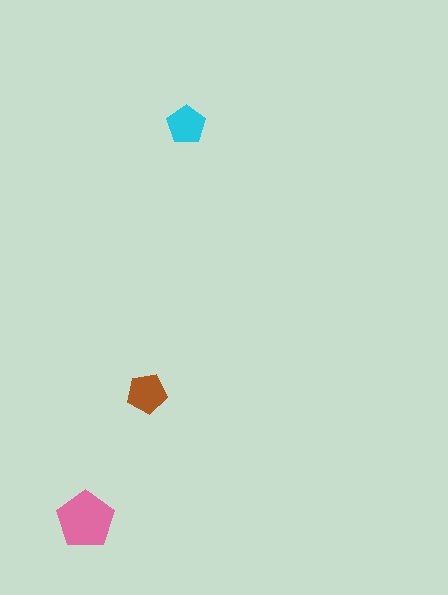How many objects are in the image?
There are 3 objects in the image.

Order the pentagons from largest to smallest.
the pink one, the brown one, the cyan one.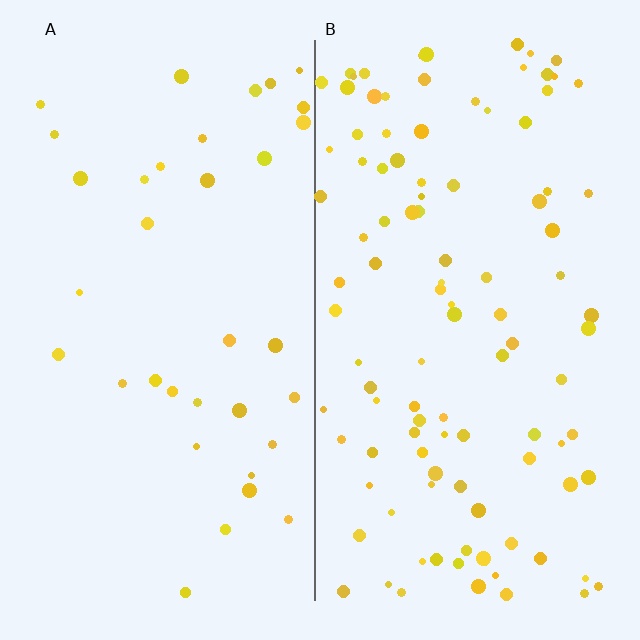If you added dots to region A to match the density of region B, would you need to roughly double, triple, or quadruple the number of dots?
Approximately triple.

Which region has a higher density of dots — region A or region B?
B (the right).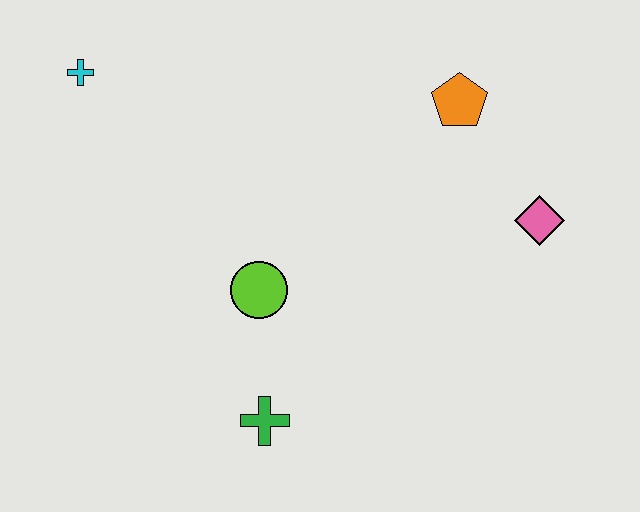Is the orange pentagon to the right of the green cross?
Yes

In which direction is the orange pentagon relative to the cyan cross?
The orange pentagon is to the right of the cyan cross.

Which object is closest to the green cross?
The lime circle is closest to the green cross.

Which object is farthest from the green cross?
The cyan cross is farthest from the green cross.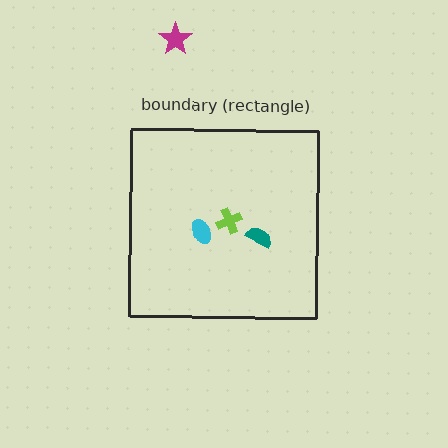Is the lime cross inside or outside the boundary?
Inside.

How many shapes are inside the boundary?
3 inside, 1 outside.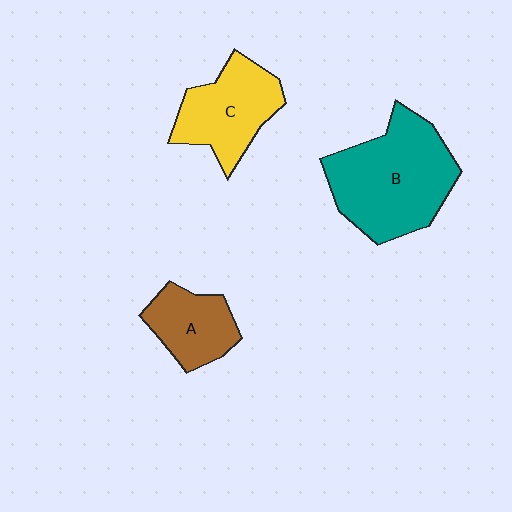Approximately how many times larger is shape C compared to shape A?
Approximately 1.4 times.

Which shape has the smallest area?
Shape A (brown).